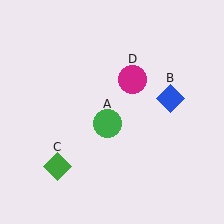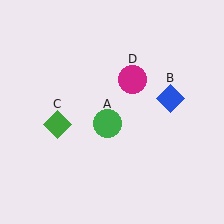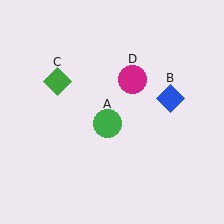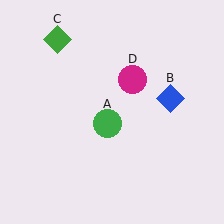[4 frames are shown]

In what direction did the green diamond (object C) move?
The green diamond (object C) moved up.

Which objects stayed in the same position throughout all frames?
Green circle (object A) and blue diamond (object B) and magenta circle (object D) remained stationary.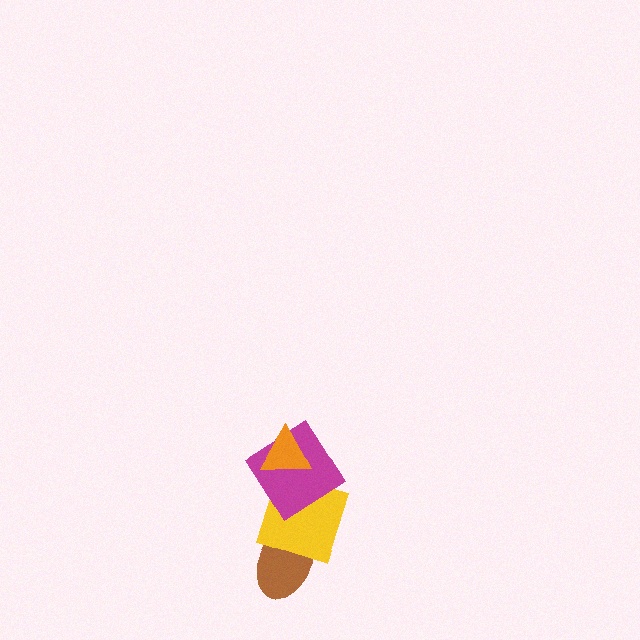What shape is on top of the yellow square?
The magenta diamond is on top of the yellow square.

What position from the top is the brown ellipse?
The brown ellipse is 4th from the top.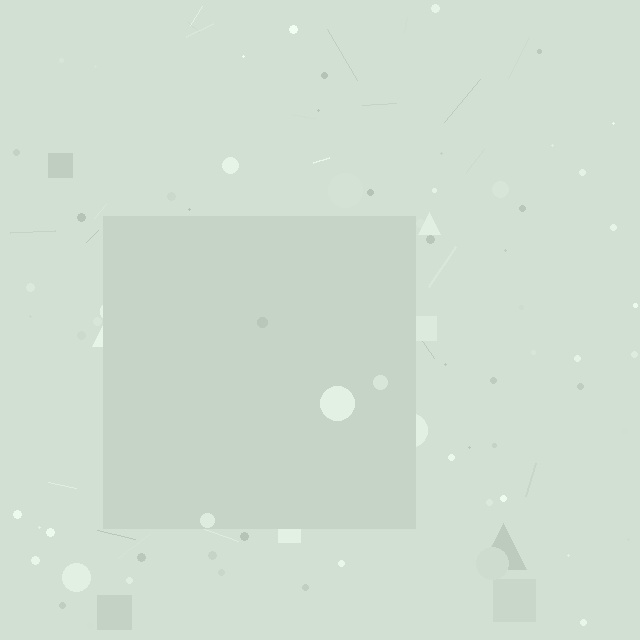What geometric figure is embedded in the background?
A square is embedded in the background.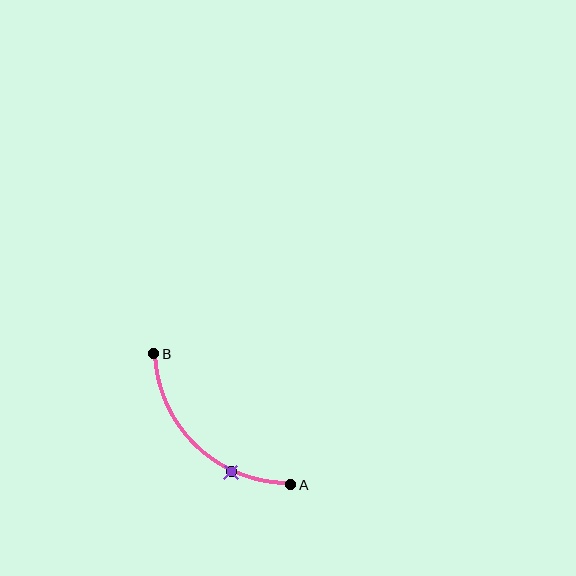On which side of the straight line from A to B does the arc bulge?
The arc bulges below and to the left of the straight line connecting A and B.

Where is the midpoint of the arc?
The arc midpoint is the point on the curve farthest from the straight line joining A and B. It sits below and to the left of that line.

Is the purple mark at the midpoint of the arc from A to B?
No. The purple mark lies on the arc but is closer to endpoint A. The arc midpoint would be at the point on the curve equidistant along the arc from both A and B.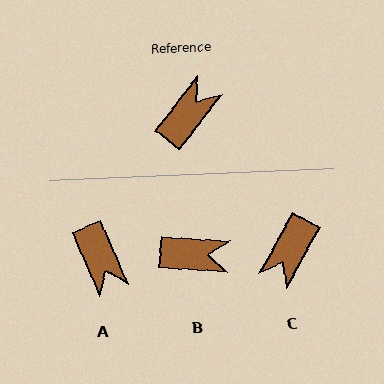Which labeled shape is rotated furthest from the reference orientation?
C, about 172 degrees away.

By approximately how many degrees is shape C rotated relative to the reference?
Approximately 172 degrees clockwise.